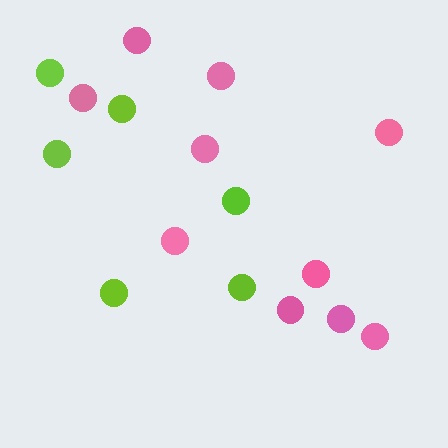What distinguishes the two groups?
There are 2 groups: one group of pink circles (10) and one group of lime circles (6).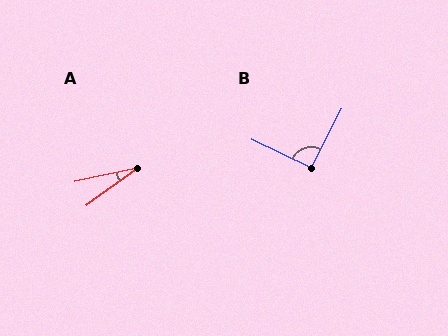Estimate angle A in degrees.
Approximately 24 degrees.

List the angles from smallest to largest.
A (24°), B (92°).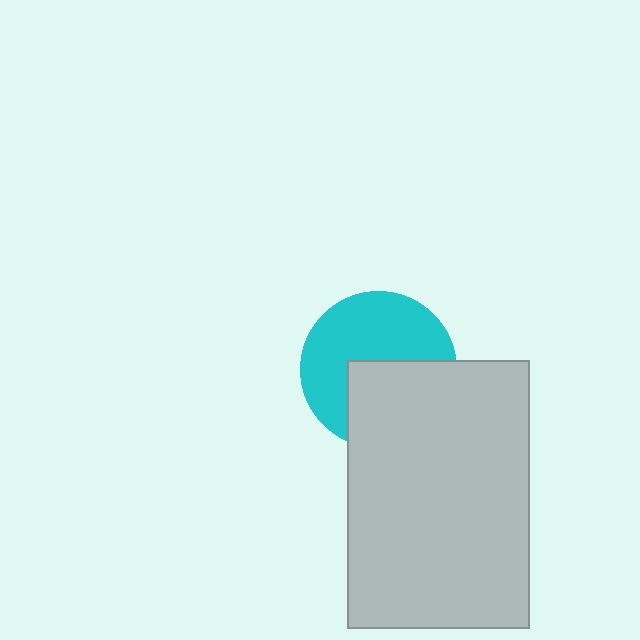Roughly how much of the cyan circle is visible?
About half of it is visible (roughly 57%).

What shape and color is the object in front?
The object in front is a light gray rectangle.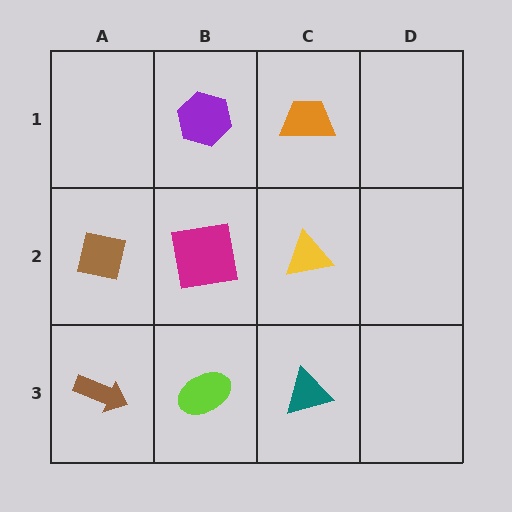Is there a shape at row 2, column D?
No, that cell is empty.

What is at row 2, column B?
A magenta square.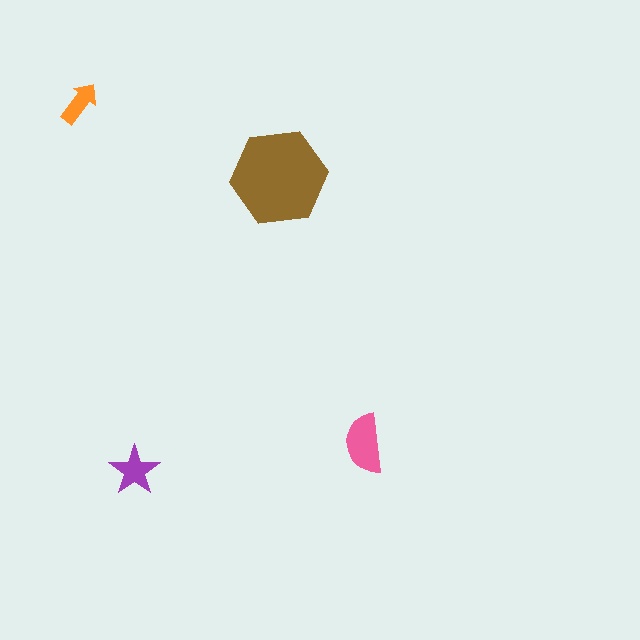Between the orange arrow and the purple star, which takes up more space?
The purple star.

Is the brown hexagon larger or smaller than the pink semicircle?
Larger.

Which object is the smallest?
The orange arrow.